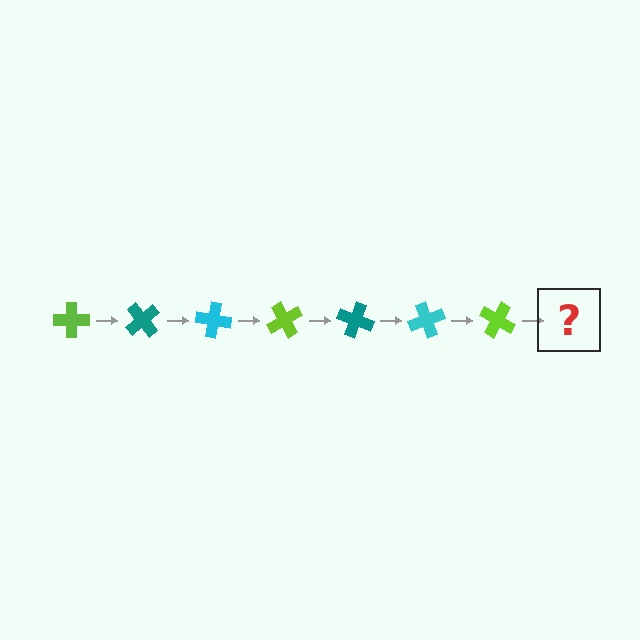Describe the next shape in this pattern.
It should be a teal cross, rotated 350 degrees from the start.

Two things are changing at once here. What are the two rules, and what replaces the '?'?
The two rules are that it rotates 50 degrees each step and the color cycles through lime, teal, and cyan. The '?' should be a teal cross, rotated 350 degrees from the start.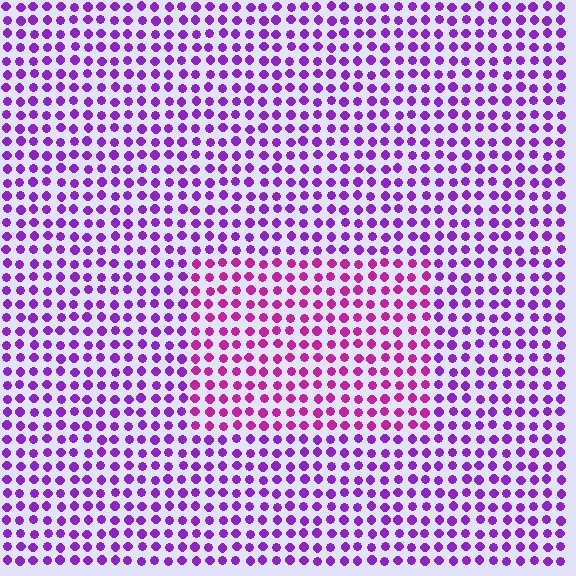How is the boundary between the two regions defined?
The boundary is defined purely by a slight shift in hue (about 33 degrees). Spacing, size, and orientation are identical on both sides.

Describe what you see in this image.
The image is filled with small purple elements in a uniform arrangement. A rectangle-shaped region is visible where the elements are tinted to a slightly different hue, forming a subtle color boundary.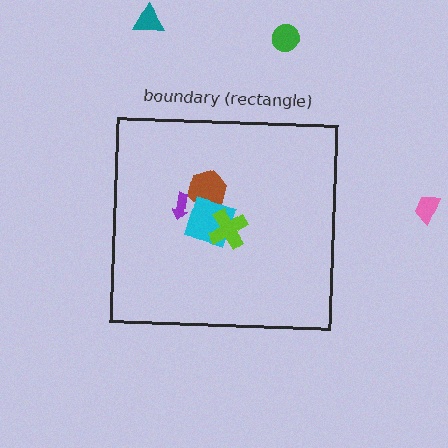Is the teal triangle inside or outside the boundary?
Outside.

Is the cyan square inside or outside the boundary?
Inside.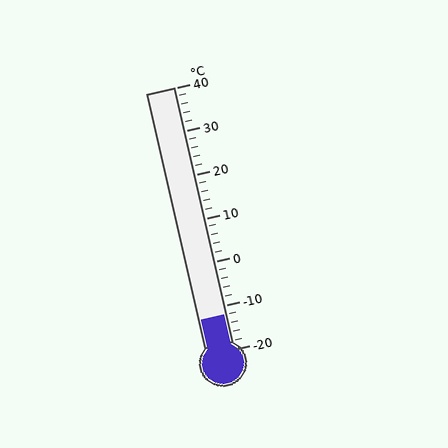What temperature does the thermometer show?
The thermometer shows approximately -12°C.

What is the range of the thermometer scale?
The thermometer scale ranges from -20°C to 40°C.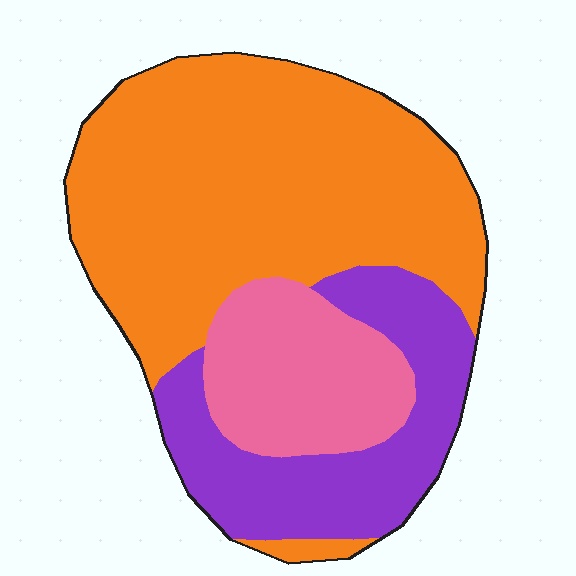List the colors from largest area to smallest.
From largest to smallest: orange, purple, pink.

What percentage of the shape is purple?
Purple takes up less than a quarter of the shape.